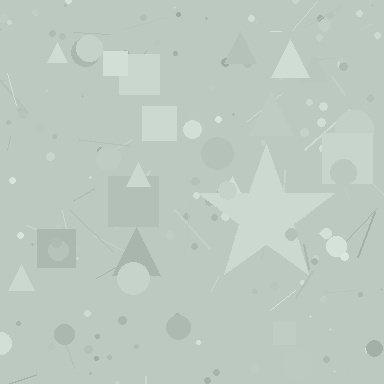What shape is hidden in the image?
A star is hidden in the image.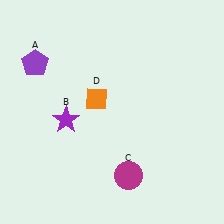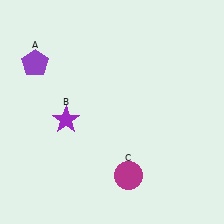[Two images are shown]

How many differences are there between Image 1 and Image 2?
There is 1 difference between the two images.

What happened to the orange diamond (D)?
The orange diamond (D) was removed in Image 2. It was in the top-left area of Image 1.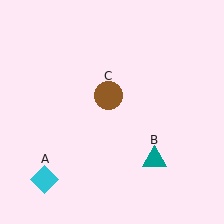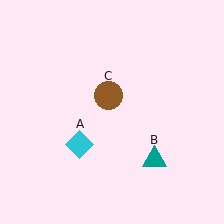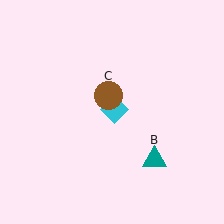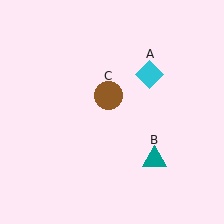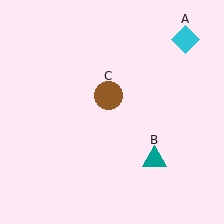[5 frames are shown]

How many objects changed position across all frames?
1 object changed position: cyan diamond (object A).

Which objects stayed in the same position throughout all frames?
Teal triangle (object B) and brown circle (object C) remained stationary.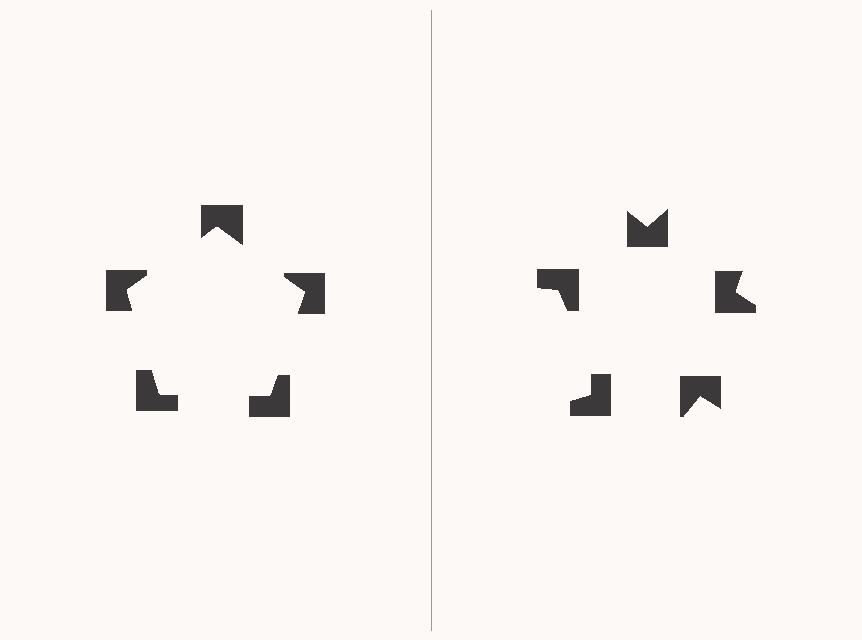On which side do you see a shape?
An illusory pentagon appears on the left side. On the right side the wedge cuts are rotated, so no coherent shape forms.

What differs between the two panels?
The notched squares are positioned identically on both sides; only the wedge orientations differ. On the left they align to a pentagon; on the right they are misaligned.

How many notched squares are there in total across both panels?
10 — 5 on each side.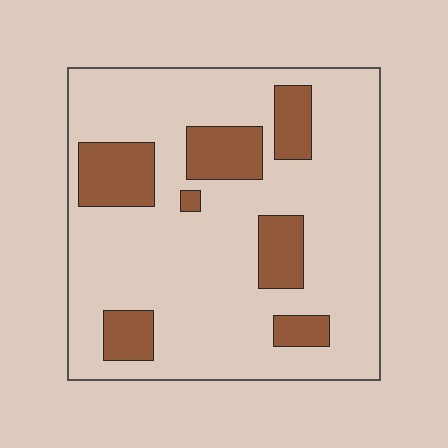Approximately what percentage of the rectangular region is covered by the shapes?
Approximately 20%.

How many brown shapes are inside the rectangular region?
7.